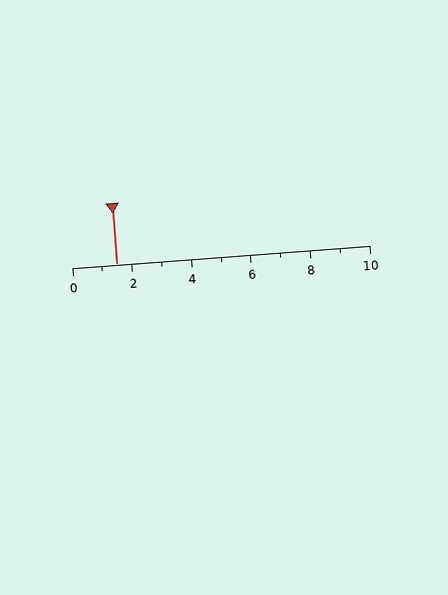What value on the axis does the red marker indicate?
The marker indicates approximately 1.5.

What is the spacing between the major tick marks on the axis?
The major ticks are spaced 2 apart.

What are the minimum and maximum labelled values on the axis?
The axis runs from 0 to 10.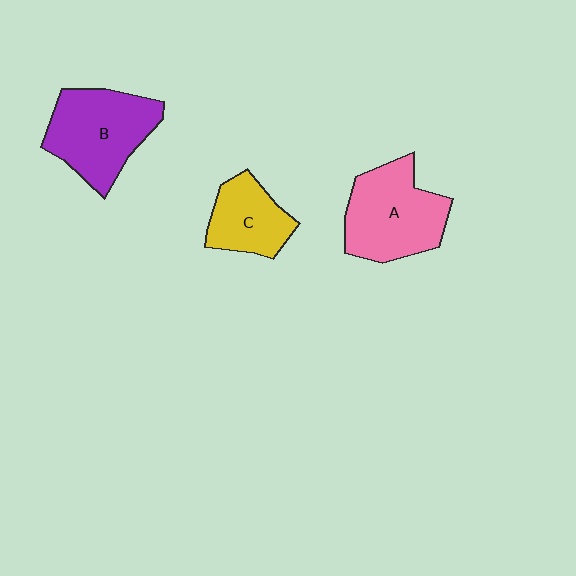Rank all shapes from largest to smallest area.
From largest to smallest: B (purple), A (pink), C (yellow).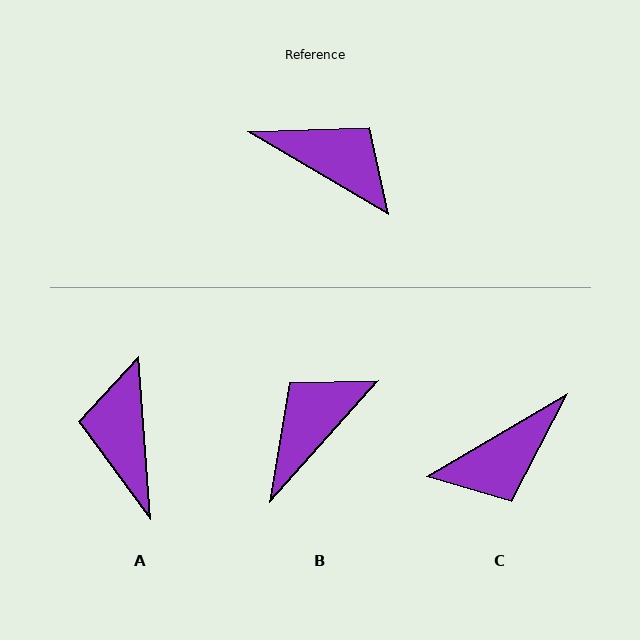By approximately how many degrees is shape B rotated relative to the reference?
Approximately 79 degrees counter-clockwise.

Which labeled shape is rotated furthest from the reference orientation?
A, about 125 degrees away.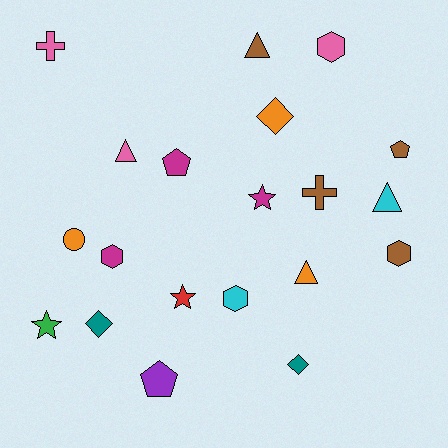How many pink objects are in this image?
There are 3 pink objects.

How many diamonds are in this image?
There are 3 diamonds.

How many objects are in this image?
There are 20 objects.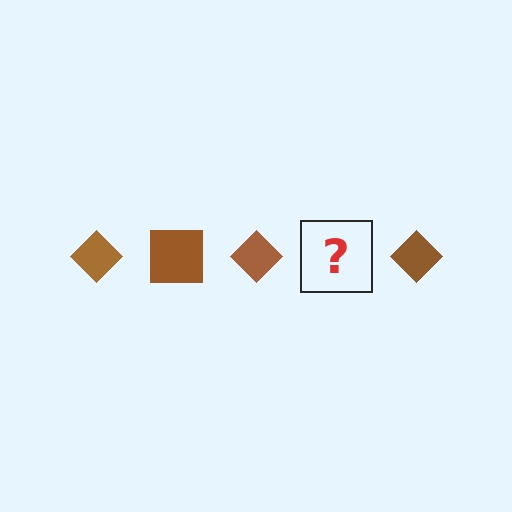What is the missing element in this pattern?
The missing element is a brown square.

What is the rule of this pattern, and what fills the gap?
The rule is that the pattern cycles through diamond, square shapes in brown. The gap should be filled with a brown square.